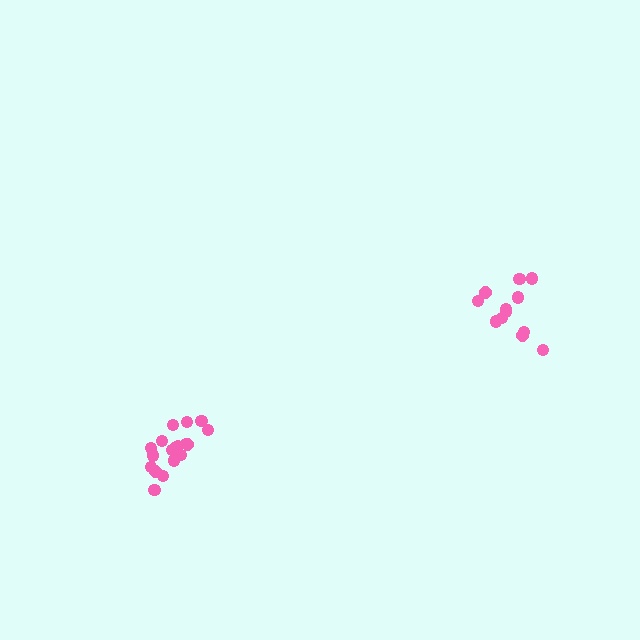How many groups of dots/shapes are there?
There are 2 groups.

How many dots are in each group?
Group 1: 18 dots, Group 2: 12 dots (30 total).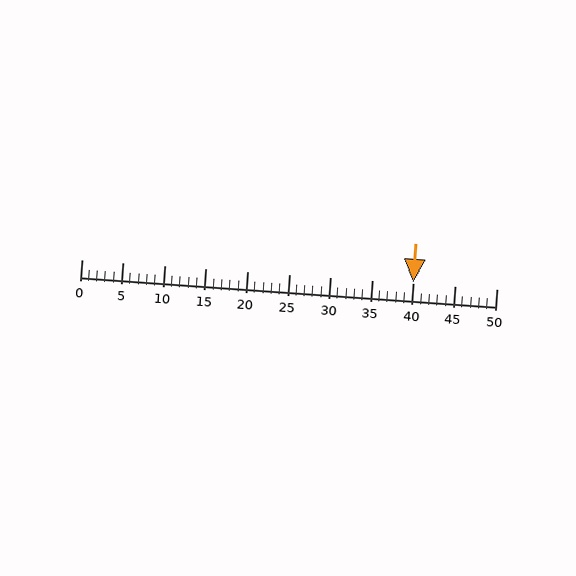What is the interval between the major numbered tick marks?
The major tick marks are spaced 5 units apart.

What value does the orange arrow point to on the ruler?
The orange arrow points to approximately 40.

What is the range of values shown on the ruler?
The ruler shows values from 0 to 50.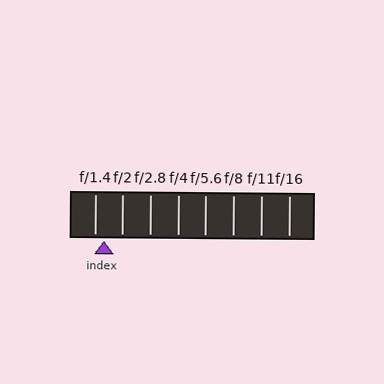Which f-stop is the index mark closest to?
The index mark is closest to f/1.4.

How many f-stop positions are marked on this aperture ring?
There are 8 f-stop positions marked.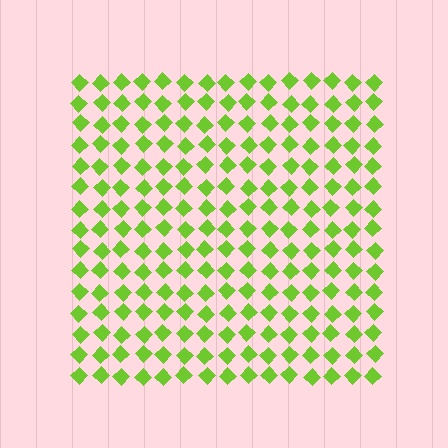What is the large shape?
The large shape is a square.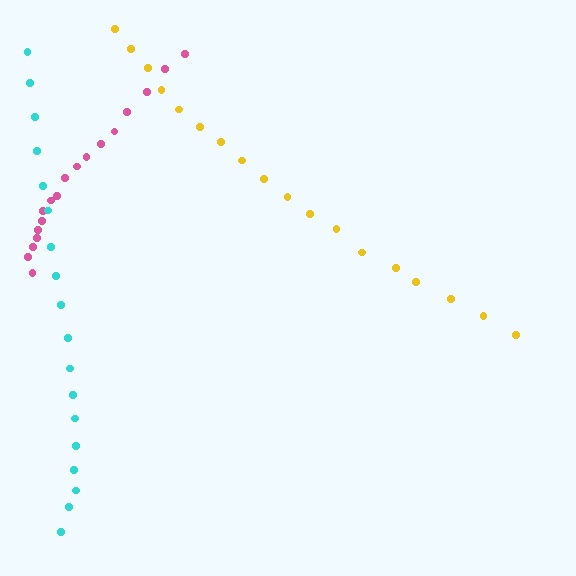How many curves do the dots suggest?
There are 3 distinct paths.